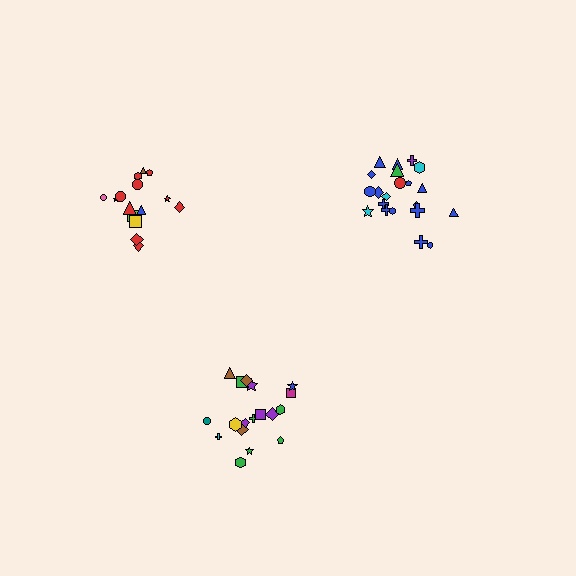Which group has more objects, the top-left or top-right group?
The top-right group.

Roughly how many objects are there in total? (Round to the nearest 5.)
Roughly 55 objects in total.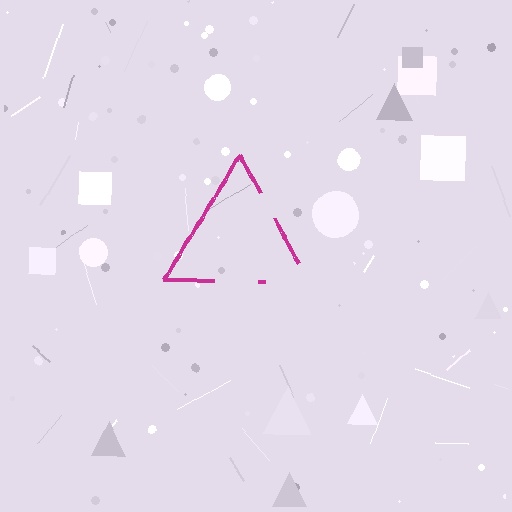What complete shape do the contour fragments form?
The contour fragments form a triangle.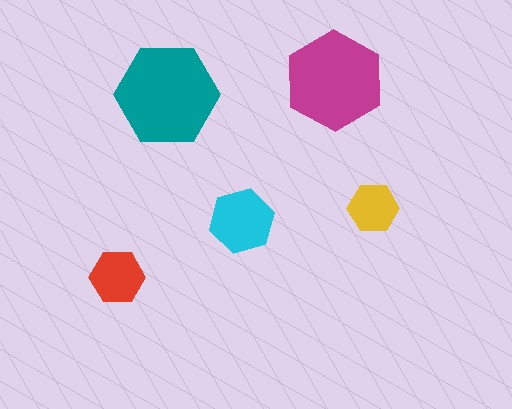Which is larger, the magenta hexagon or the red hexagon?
The magenta one.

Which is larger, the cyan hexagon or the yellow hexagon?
The cyan one.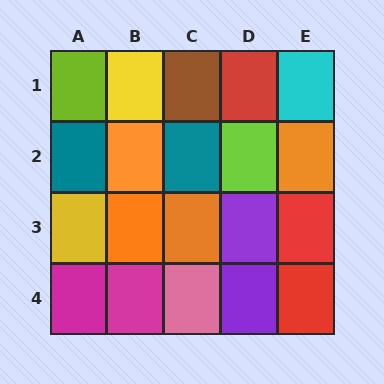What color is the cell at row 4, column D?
Purple.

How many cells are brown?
1 cell is brown.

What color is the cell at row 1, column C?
Brown.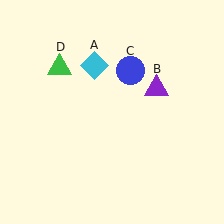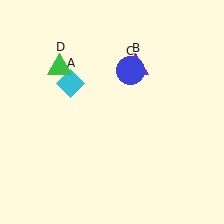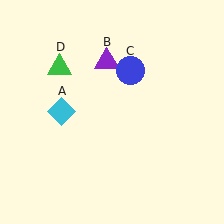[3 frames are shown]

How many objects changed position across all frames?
2 objects changed position: cyan diamond (object A), purple triangle (object B).